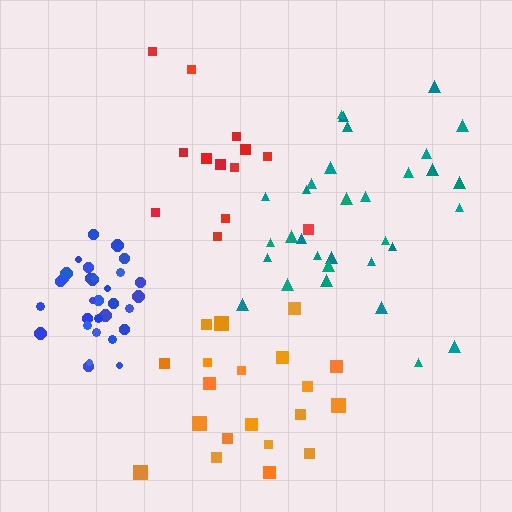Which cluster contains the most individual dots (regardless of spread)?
Teal (32).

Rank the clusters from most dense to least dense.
blue, teal, orange, red.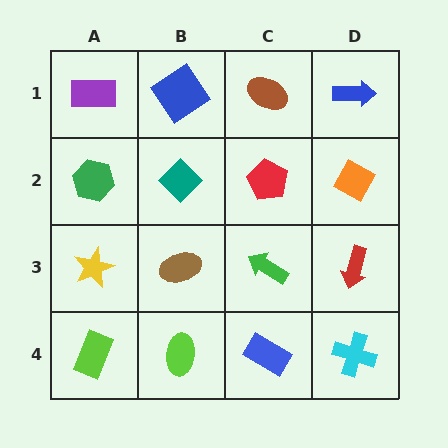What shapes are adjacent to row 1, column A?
A green hexagon (row 2, column A), a blue diamond (row 1, column B).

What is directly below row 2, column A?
A yellow star.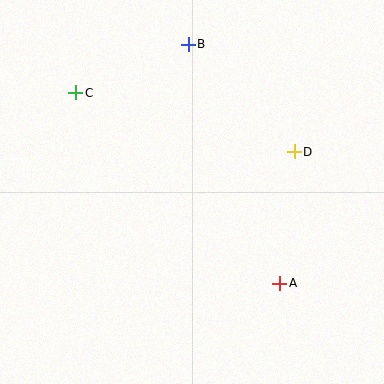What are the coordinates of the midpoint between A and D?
The midpoint between A and D is at (287, 218).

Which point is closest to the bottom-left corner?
Point A is closest to the bottom-left corner.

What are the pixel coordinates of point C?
Point C is at (76, 93).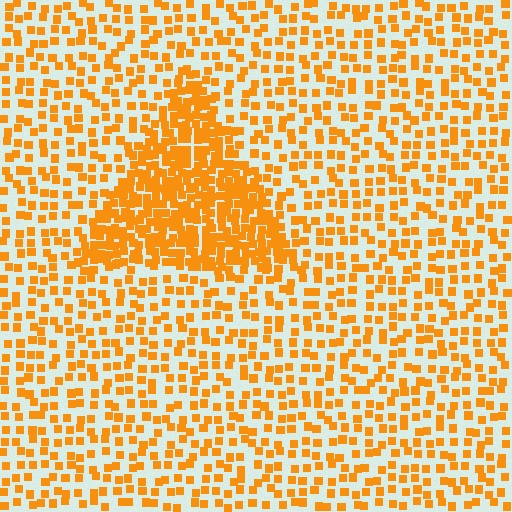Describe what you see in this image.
The image contains small orange elements arranged at two different densities. A triangle-shaped region is visible where the elements are more densely packed than the surrounding area.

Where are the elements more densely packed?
The elements are more densely packed inside the triangle boundary.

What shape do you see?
I see a triangle.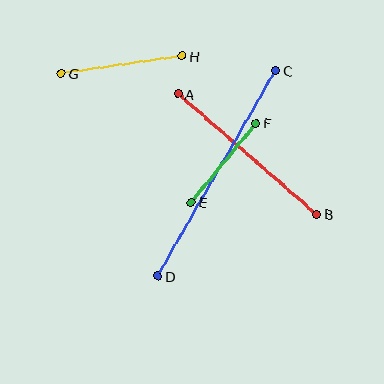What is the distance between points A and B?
The distance is approximately 184 pixels.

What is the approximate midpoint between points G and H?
The midpoint is at approximately (122, 65) pixels.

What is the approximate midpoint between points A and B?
The midpoint is at approximately (247, 154) pixels.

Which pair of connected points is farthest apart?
Points C and D are farthest apart.